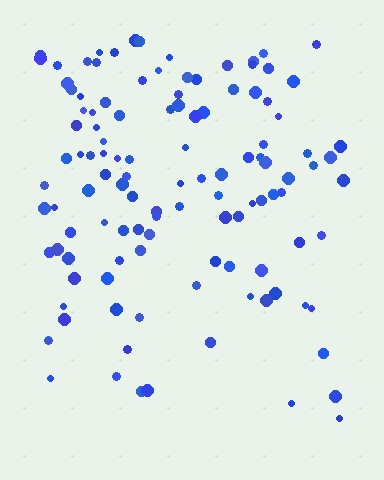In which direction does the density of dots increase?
From bottom to top, with the top side densest.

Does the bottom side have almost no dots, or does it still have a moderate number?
Still a moderate number, just noticeably fewer than the top.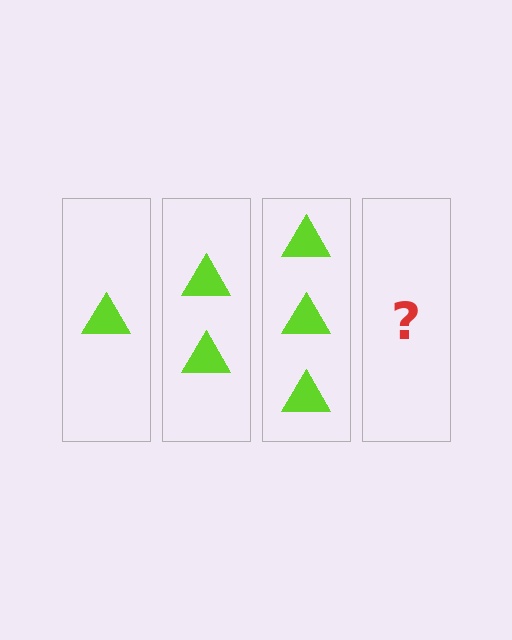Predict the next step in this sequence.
The next step is 4 triangles.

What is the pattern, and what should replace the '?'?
The pattern is that each step adds one more triangle. The '?' should be 4 triangles.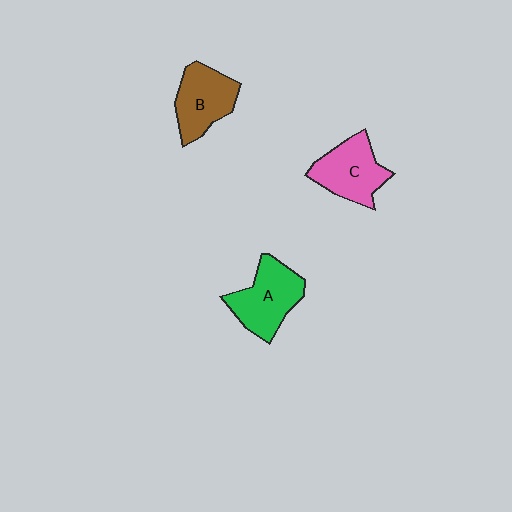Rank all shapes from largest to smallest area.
From largest to smallest: A (green), C (pink), B (brown).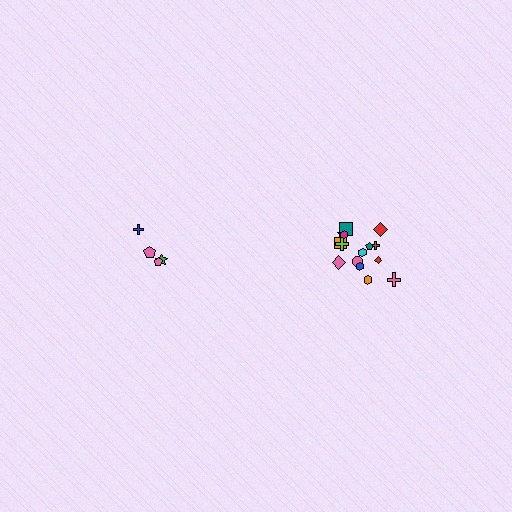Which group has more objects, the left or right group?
The right group.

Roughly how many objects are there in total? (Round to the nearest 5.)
Roughly 20 objects in total.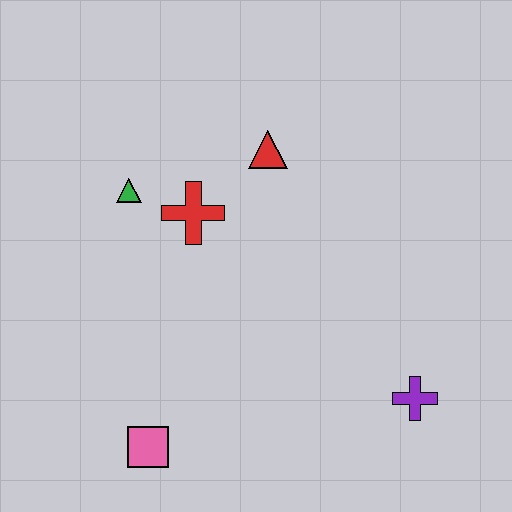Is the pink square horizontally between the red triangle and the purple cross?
No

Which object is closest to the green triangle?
The red cross is closest to the green triangle.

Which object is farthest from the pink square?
The red triangle is farthest from the pink square.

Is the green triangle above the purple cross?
Yes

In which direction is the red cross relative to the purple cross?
The red cross is to the left of the purple cross.